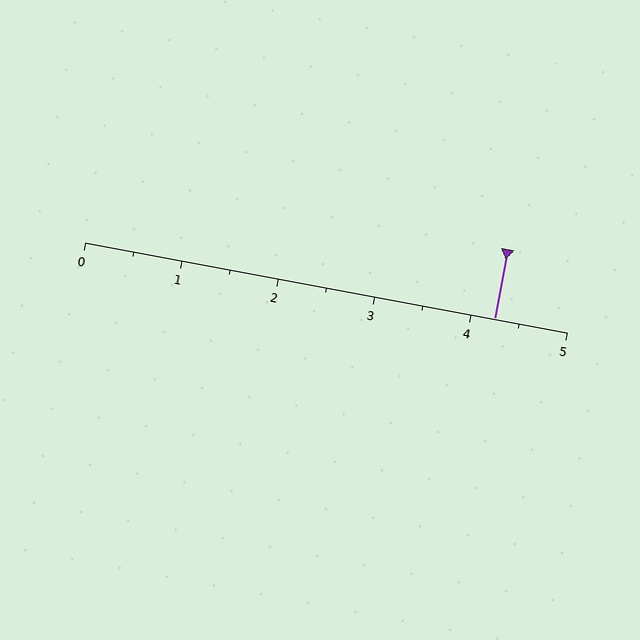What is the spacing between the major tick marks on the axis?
The major ticks are spaced 1 apart.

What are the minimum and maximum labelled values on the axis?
The axis runs from 0 to 5.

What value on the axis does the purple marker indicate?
The marker indicates approximately 4.2.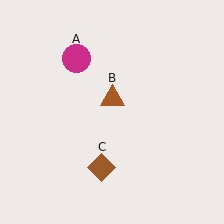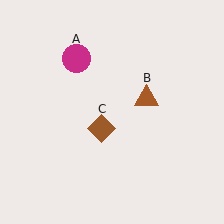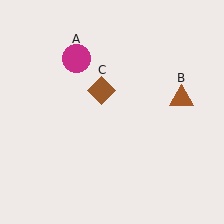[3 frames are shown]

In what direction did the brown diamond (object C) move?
The brown diamond (object C) moved up.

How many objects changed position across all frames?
2 objects changed position: brown triangle (object B), brown diamond (object C).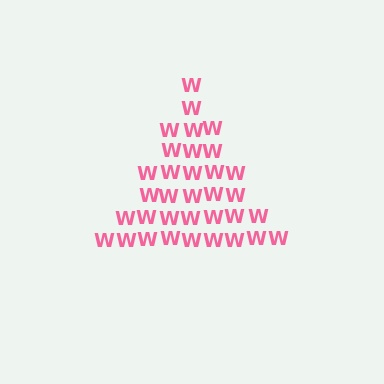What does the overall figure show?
The overall figure shows a triangle.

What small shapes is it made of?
It is made of small letter W's.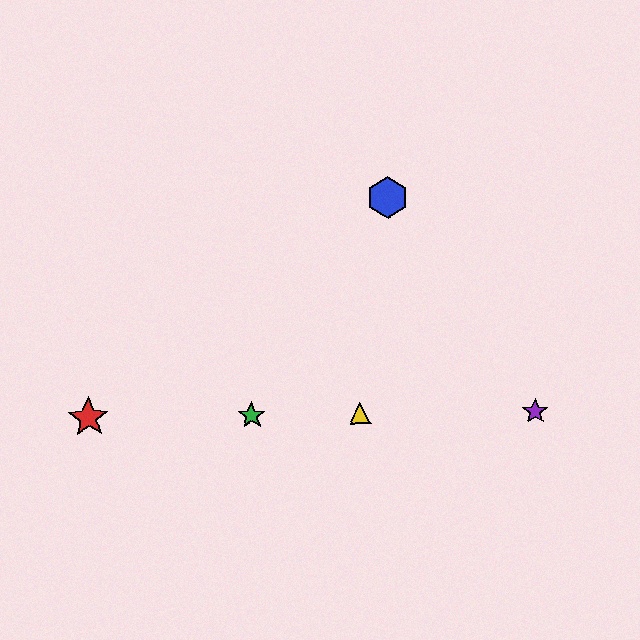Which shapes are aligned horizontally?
The red star, the green star, the yellow triangle, the purple star are aligned horizontally.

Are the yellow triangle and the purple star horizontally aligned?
Yes, both are at y≈414.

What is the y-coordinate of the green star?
The green star is at y≈415.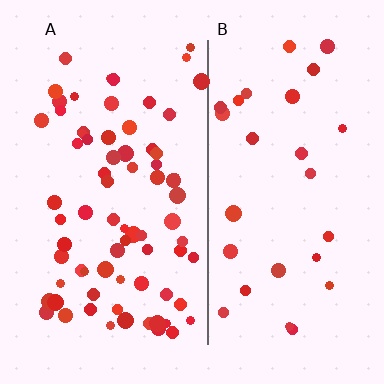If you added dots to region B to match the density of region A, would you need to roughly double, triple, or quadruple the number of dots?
Approximately triple.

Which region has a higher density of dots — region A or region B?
A (the left).